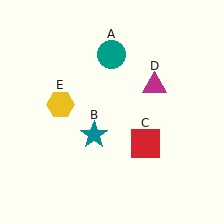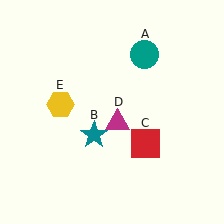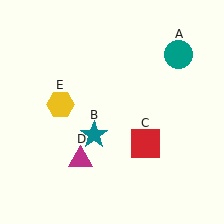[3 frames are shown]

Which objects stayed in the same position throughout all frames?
Teal star (object B) and red square (object C) and yellow hexagon (object E) remained stationary.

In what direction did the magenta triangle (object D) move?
The magenta triangle (object D) moved down and to the left.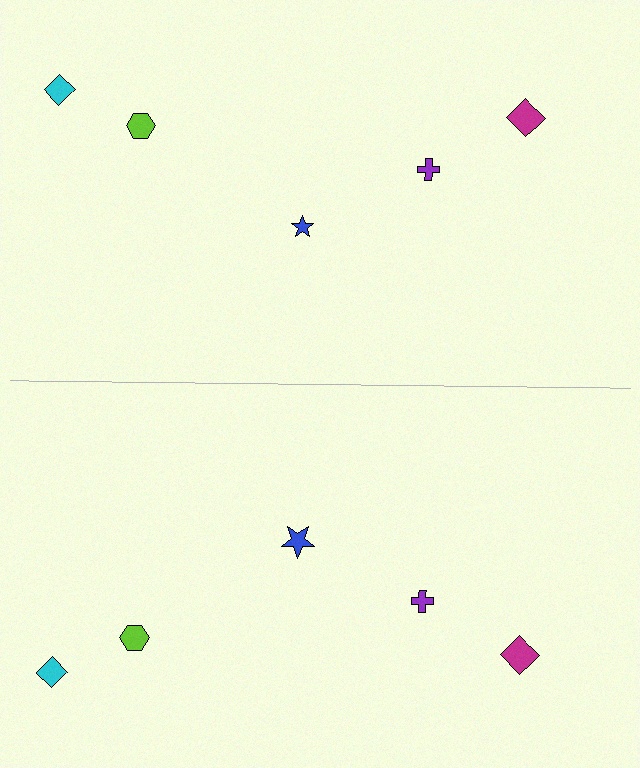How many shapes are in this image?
There are 10 shapes in this image.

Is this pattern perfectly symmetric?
No, the pattern is not perfectly symmetric. The blue star on the bottom side has a different size than its mirror counterpart.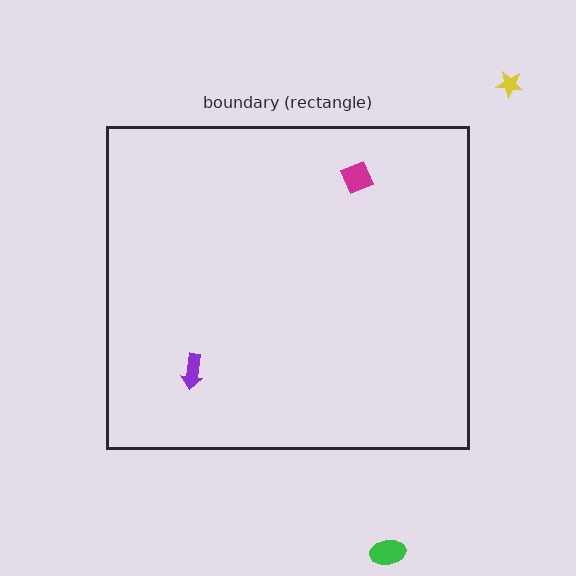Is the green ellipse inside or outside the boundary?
Outside.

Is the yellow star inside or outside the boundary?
Outside.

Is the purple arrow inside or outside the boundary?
Inside.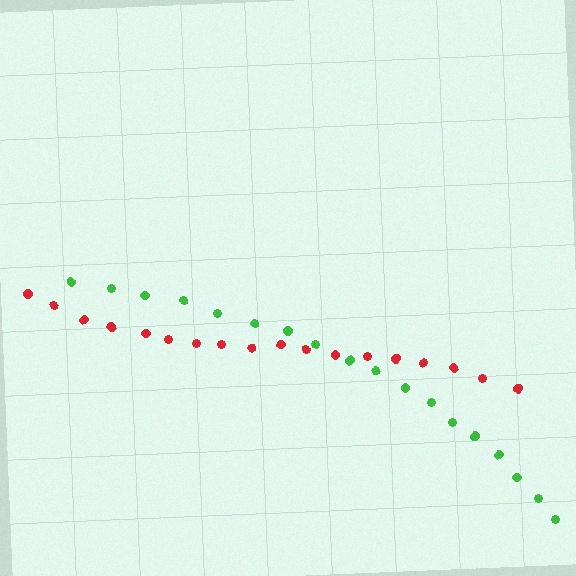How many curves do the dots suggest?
There are 2 distinct paths.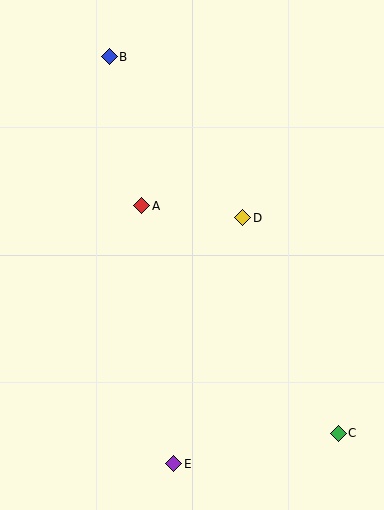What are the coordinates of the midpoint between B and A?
The midpoint between B and A is at (126, 131).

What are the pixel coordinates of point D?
Point D is at (243, 218).